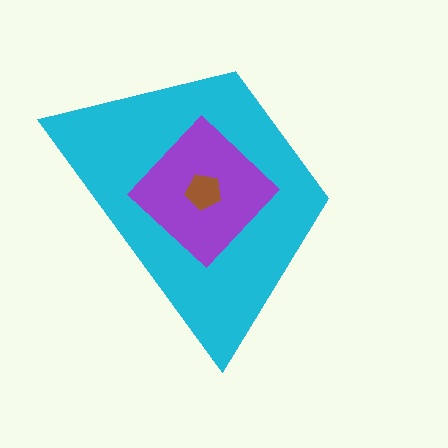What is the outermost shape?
The cyan trapezoid.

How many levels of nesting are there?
3.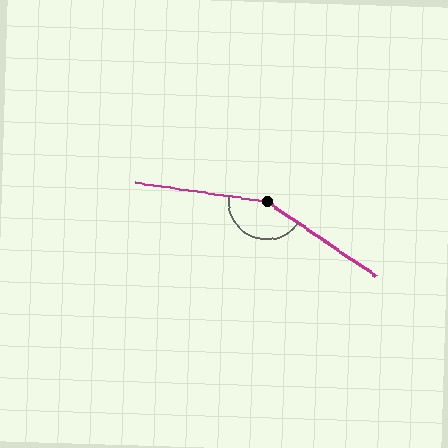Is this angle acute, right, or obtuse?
It is obtuse.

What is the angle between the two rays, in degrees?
Approximately 154 degrees.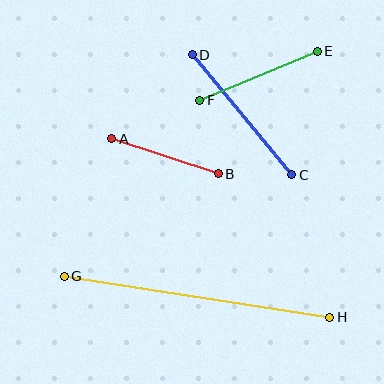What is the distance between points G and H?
The distance is approximately 269 pixels.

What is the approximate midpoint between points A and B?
The midpoint is at approximately (165, 156) pixels.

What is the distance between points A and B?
The distance is approximately 112 pixels.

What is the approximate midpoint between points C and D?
The midpoint is at approximately (242, 115) pixels.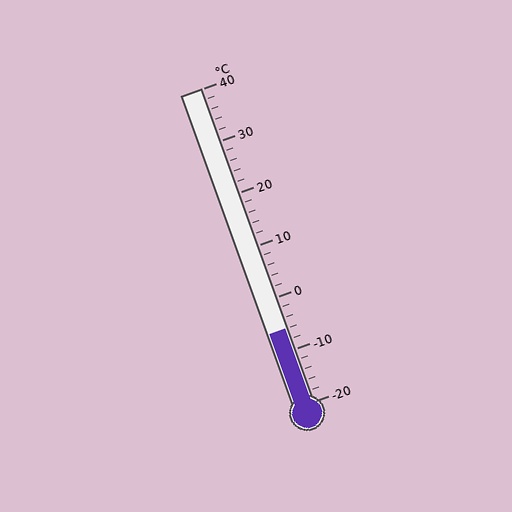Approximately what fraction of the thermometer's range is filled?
The thermometer is filled to approximately 25% of its range.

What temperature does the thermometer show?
The thermometer shows approximately -6°C.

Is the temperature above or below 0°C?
The temperature is below 0°C.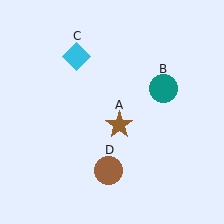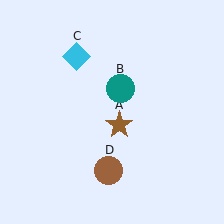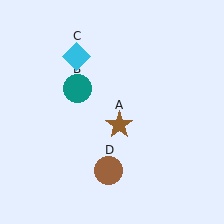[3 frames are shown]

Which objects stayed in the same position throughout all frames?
Brown star (object A) and cyan diamond (object C) and brown circle (object D) remained stationary.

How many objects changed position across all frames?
1 object changed position: teal circle (object B).